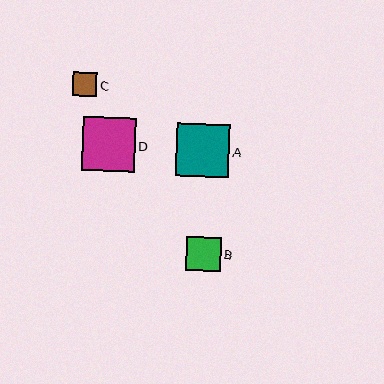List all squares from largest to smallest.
From largest to smallest: D, A, B, C.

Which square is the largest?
Square D is the largest with a size of approximately 53 pixels.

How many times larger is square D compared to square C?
Square D is approximately 2.2 times the size of square C.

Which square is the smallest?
Square C is the smallest with a size of approximately 24 pixels.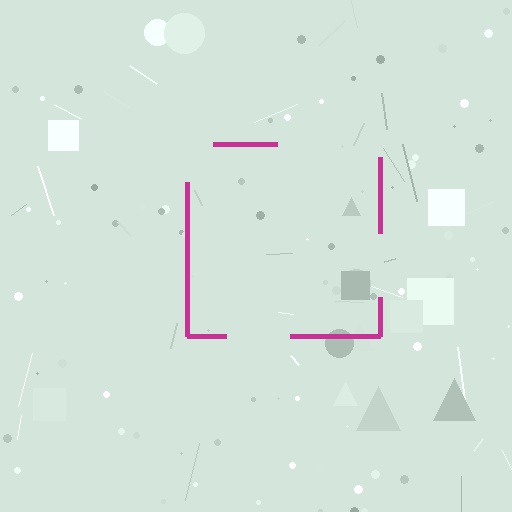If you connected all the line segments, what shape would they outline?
They would outline a square.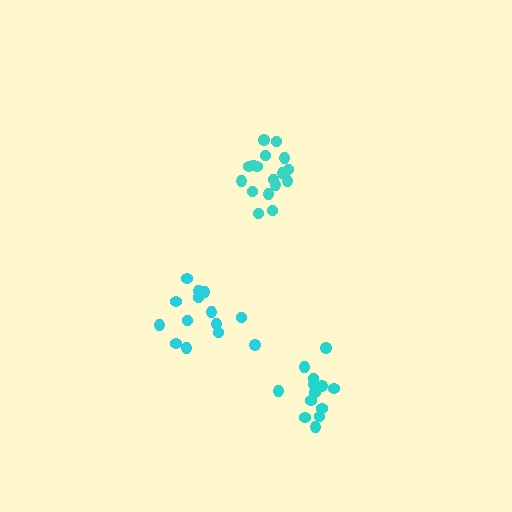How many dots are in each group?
Group 1: 13 dots, Group 2: 14 dots, Group 3: 18 dots (45 total).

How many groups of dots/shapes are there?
There are 3 groups.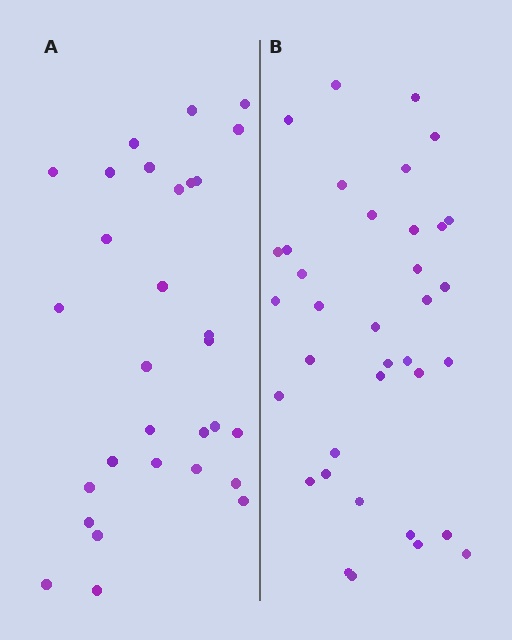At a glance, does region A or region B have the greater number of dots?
Region B (the right region) has more dots.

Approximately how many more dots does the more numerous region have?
Region B has about 6 more dots than region A.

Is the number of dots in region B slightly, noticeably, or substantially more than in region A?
Region B has only slightly more — the two regions are fairly close. The ratio is roughly 1.2 to 1.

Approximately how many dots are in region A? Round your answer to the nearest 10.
About 30 dots.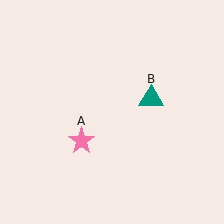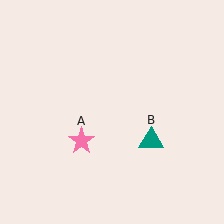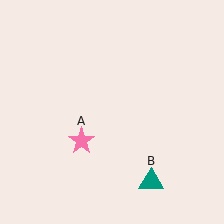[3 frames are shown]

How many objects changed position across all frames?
1 object changed position: teal triangle (object B).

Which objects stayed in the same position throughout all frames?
Pink star (object A) remained stationary.